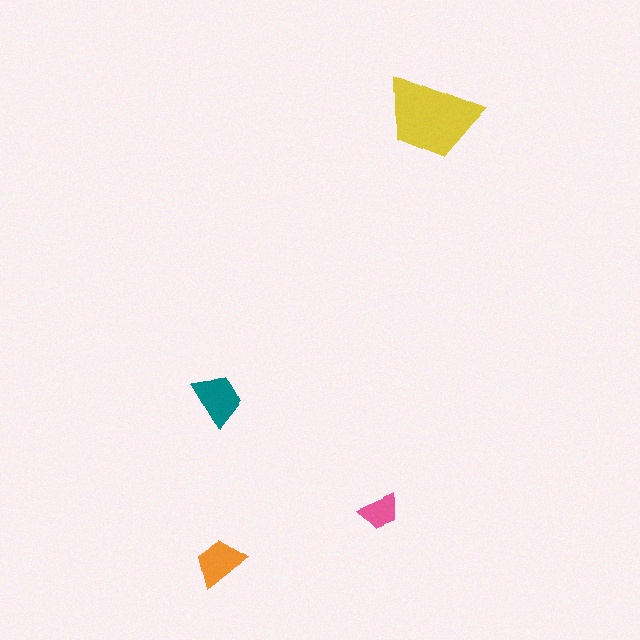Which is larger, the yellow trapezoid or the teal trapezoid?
The yellow one.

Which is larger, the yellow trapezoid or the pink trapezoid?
The yellow one.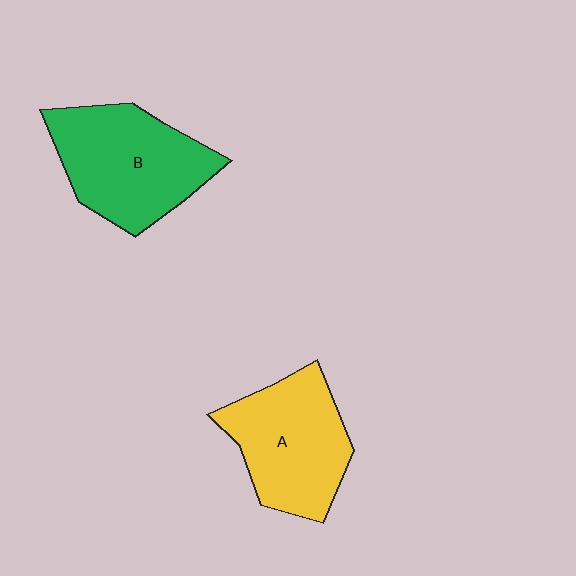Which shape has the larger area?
Shape B (green).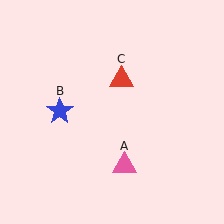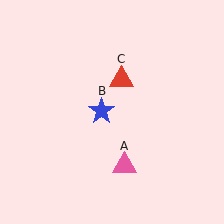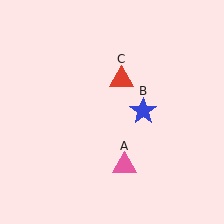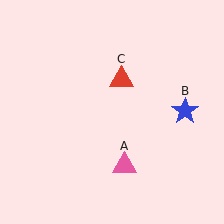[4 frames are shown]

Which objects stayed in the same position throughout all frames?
Pink triangle (object A) and red triangle (object C) remained stationary.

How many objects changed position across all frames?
1 object changed position: blue star (object B).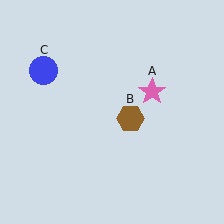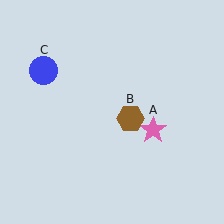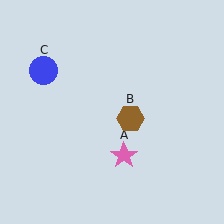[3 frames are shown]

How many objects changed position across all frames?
1 object changed position: pink star (object A).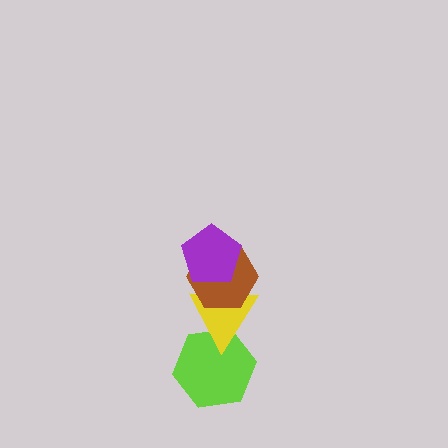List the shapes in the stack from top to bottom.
From top to bottom: the purple pentagon, the brown hexagon, the yellow triangle, the lime hexagon.